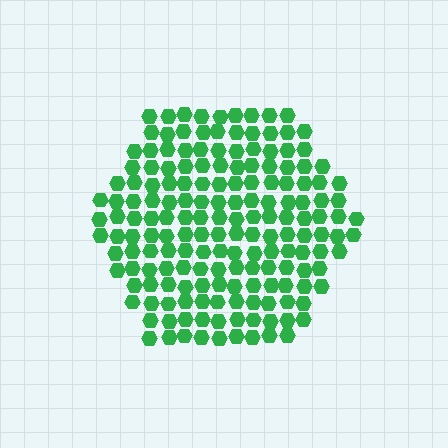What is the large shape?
The large shape is a hexagon.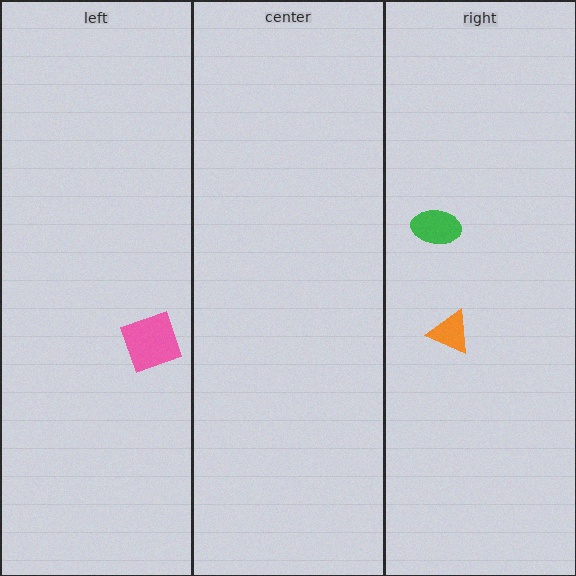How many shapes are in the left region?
1.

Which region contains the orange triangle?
The right region.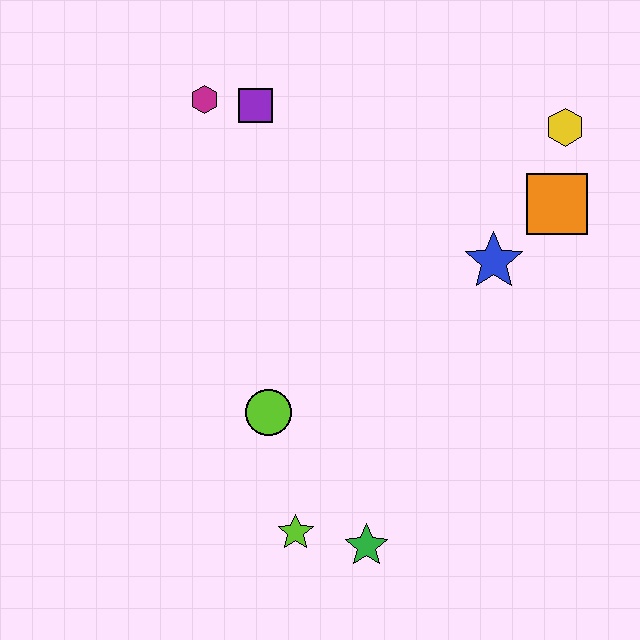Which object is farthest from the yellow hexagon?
The lime star is farthest from the yellow hexagon.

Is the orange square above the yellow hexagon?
No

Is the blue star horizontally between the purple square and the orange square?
Yes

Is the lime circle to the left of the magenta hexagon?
No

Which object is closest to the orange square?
The yellow hexagon is closest to the orange square.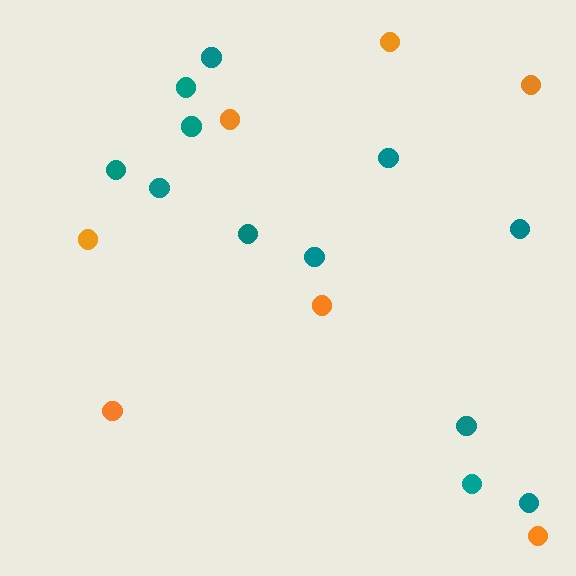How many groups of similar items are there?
There are 2 groups: one group of teal circles (12) and one group of orange circles (7).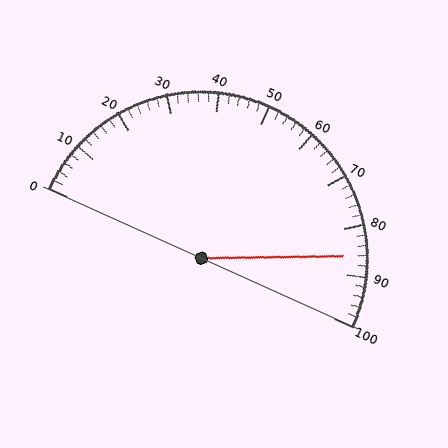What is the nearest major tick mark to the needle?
The nearest major tick mark is 90.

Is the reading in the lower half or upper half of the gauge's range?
The reading is in the upper half of the range (0 to 100).